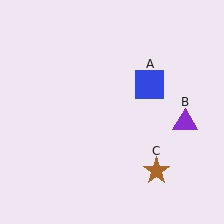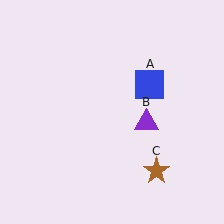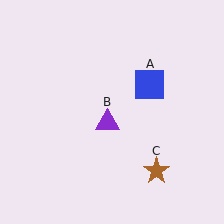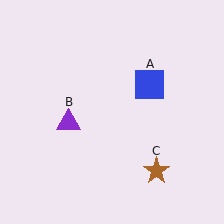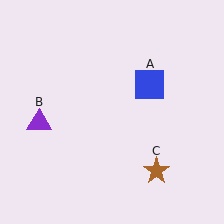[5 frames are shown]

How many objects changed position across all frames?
1 object changed position: purple triangle (object B).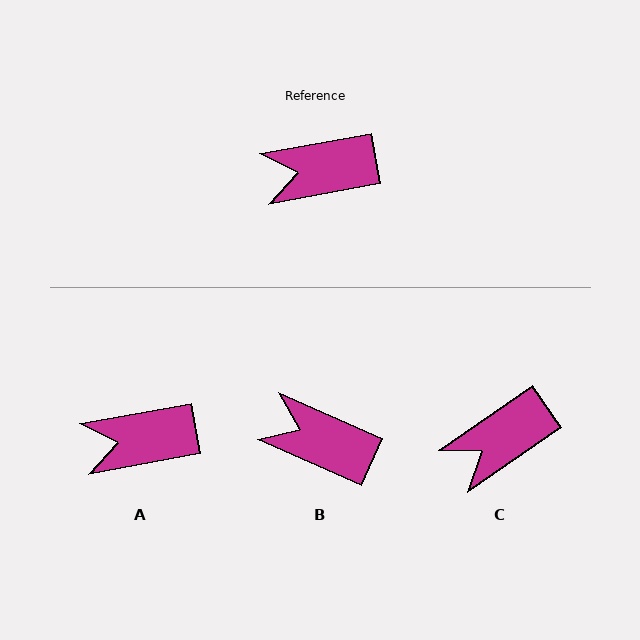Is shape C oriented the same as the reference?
No, it is off by about 24 degrees.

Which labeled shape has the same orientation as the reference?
A.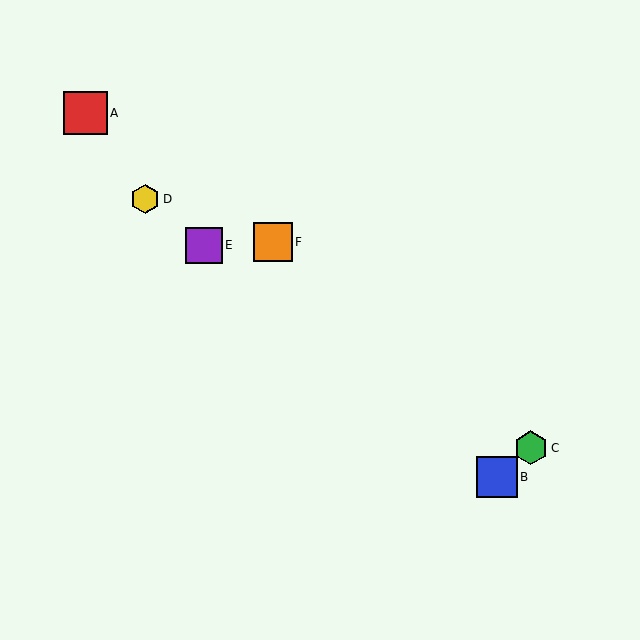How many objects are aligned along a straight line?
3 objects (B, D, E) are aligned along a straight line.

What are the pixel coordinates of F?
Object F is at (273, 242).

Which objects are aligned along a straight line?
Objects B, D, E are aligned along a straight line.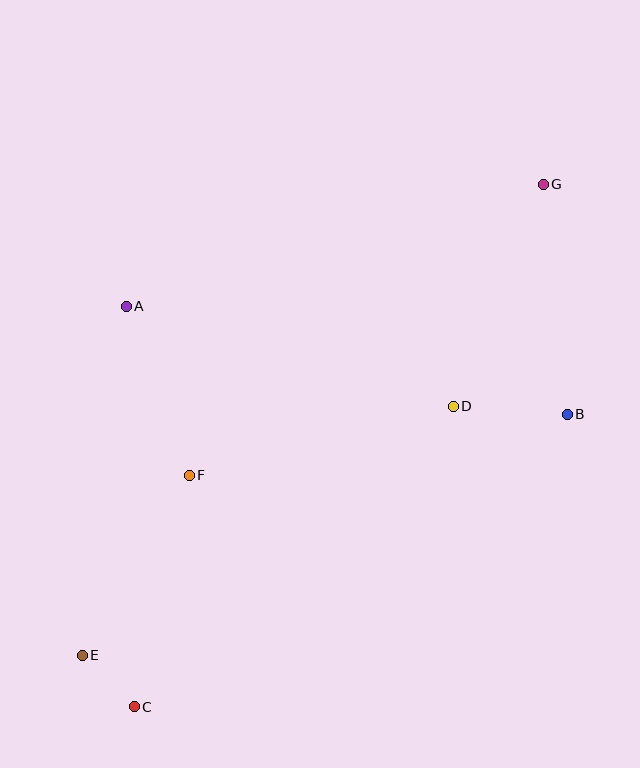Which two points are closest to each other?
Points C and E are closest to each other.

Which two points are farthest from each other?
Points C and G are farthest from each other.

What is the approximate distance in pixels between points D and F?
The distance between D and F is approximately 273 pixels.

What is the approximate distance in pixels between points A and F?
The distance between A and F is approximately 180 pixels.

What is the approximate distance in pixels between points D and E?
The distance between D and E is approximately 447 pixels.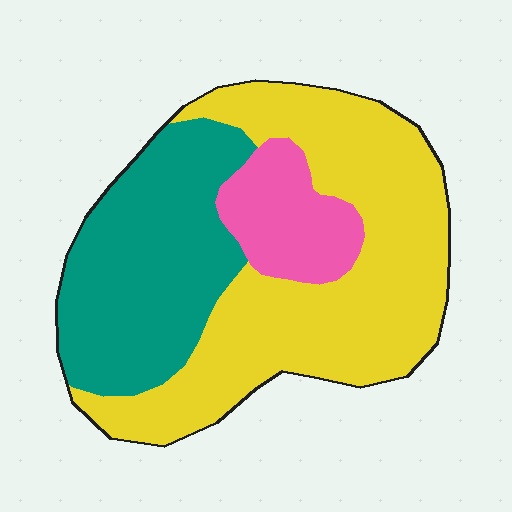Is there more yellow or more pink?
Yellow.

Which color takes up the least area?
Pink, at roughly 15%.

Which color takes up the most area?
Yellow, at roughly 55%.